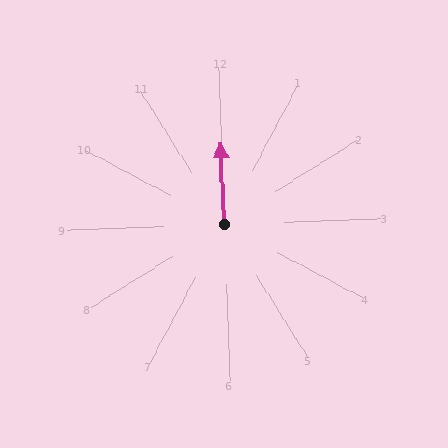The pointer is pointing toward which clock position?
Roughly 12 o'clock.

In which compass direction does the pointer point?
North.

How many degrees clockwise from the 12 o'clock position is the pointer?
Approximately 360 degrees.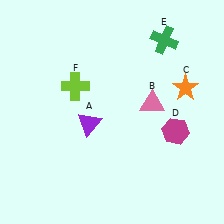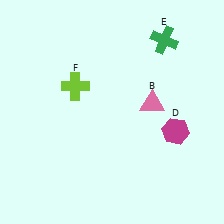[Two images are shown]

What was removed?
The purple triangle (A), the orange star (C) were removed in Image 2.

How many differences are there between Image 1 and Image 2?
There are 2 differences between the two images.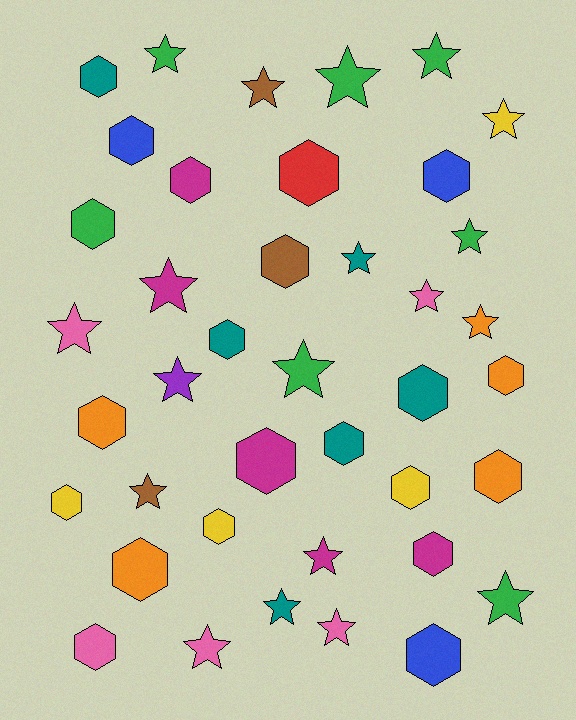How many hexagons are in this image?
There are 21 hexagons.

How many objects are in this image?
There are 40 objects.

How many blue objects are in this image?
There are 3 blue objects.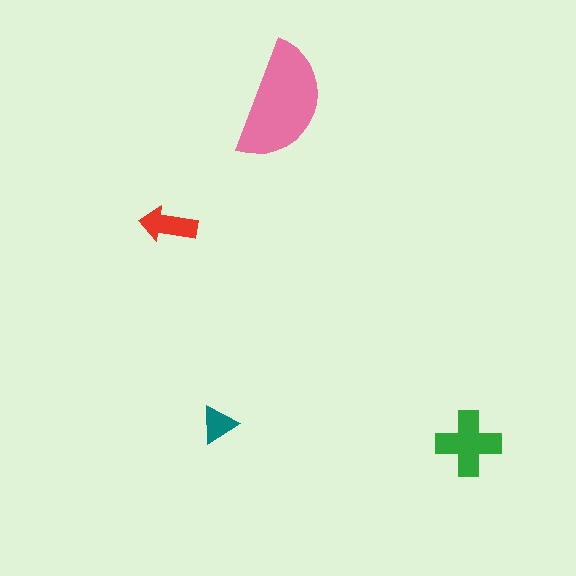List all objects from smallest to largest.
The teal triangle, the red arrow, the green cross, the pink semicircle.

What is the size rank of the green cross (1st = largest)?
2nd.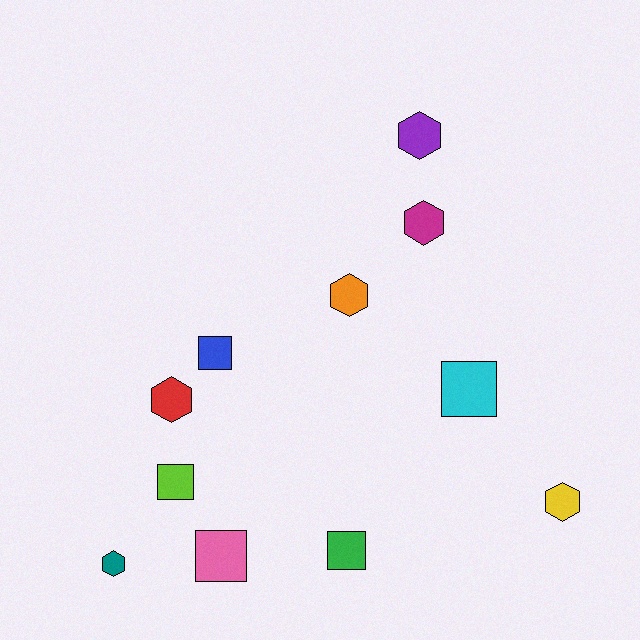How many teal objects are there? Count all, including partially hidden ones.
There is 1 teal object.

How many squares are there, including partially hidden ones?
There are 5 squares.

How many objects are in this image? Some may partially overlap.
There are 11 objects.